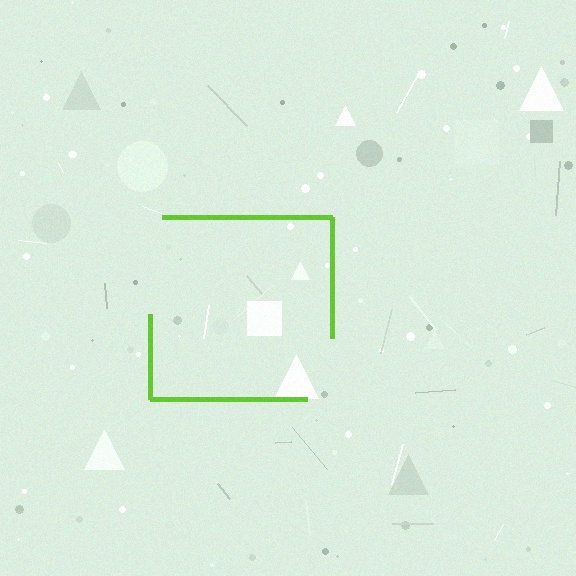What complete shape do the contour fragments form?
The contour fragments form a square.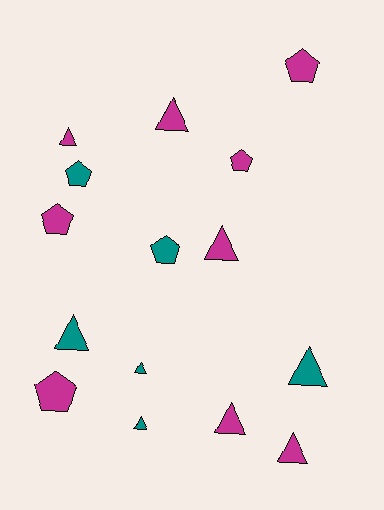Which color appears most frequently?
Magenta, with 9 objects.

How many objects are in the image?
There are 15 objects.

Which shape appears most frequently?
Triangle, with 9 objects.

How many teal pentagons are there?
There are 2 teal pentagons.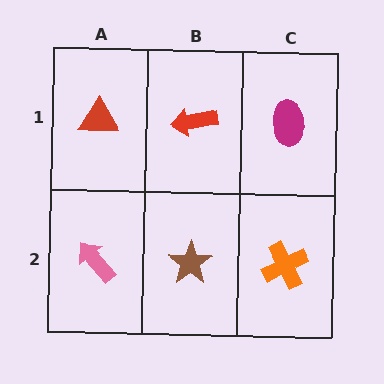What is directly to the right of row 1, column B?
A magenta ellipse.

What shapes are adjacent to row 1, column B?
A brown star (row 2, column B), a red triangle (row 1, column A), a magenta ellipse (row 1, column C).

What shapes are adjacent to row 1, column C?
An orange cross (row 2, column C), a red arrow (row 1, column B).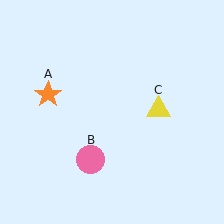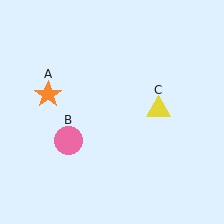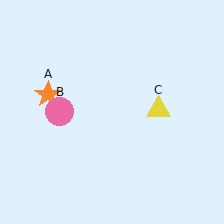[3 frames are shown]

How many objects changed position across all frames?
1 object changed position: pink circle (object B).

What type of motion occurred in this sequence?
The pink circle (object B) rotated clockwise around the center of the scene.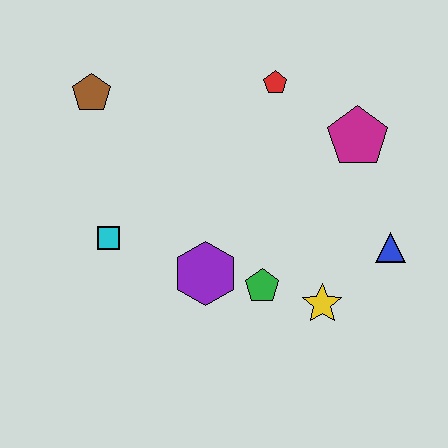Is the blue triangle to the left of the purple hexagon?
No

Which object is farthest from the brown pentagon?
The blue triangle is farthest from the brown pentagon.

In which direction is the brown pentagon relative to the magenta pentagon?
The brown pentagon is to the left of the magenta pentagon.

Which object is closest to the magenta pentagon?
The red pentagon is closest to the magenta pentagon.